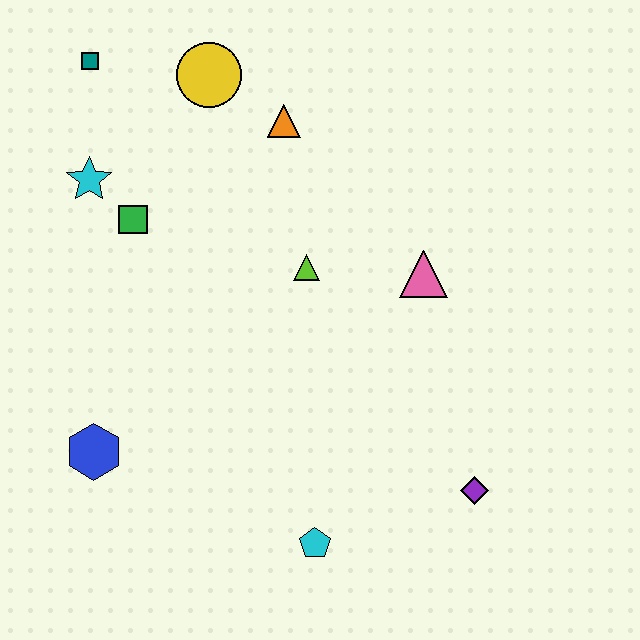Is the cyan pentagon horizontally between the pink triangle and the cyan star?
Yes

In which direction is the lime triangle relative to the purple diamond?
The lime triangle is above the purple diamond.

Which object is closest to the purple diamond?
The cyan pentagon is closest to the purple diamond.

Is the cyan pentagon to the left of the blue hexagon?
No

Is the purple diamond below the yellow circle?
Yes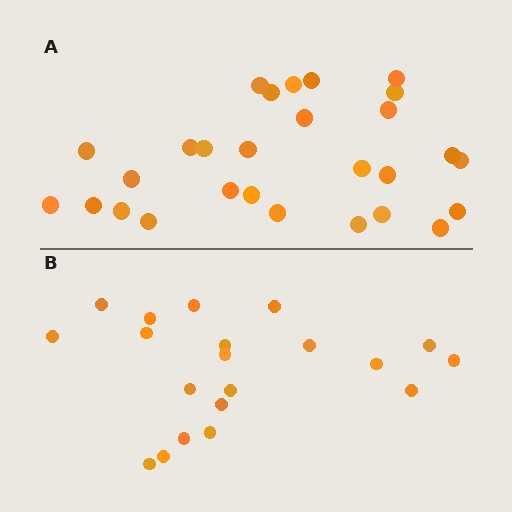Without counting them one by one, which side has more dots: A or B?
Region A (the top region) has more dots.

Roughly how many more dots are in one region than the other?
Region A has roughly 8 or so more dots than region B.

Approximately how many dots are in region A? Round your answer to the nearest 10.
About 30 dots. (The exact count is 28, which rounds to 30.)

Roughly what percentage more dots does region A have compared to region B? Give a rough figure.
About 40% more.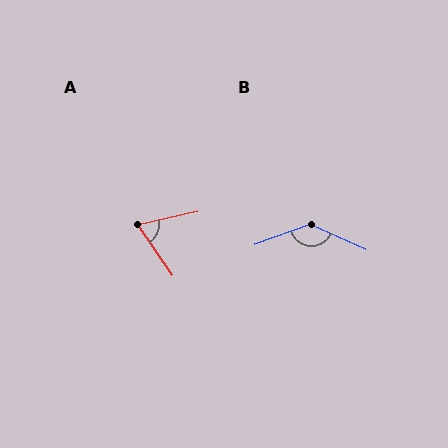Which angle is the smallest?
A, at approximately 68 degrees.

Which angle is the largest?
B, at approximately 135 degrees.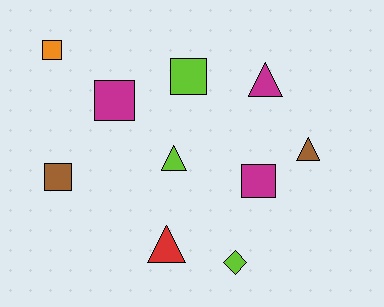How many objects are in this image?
There are 10 objects.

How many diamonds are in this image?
There is 1 diamond.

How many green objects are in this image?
There are no green objects.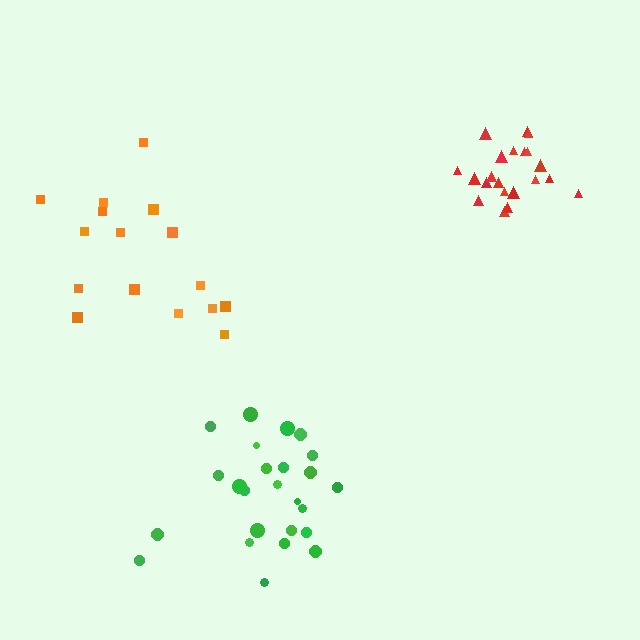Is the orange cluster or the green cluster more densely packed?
Green.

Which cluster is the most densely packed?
Red.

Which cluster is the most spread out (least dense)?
Orange.